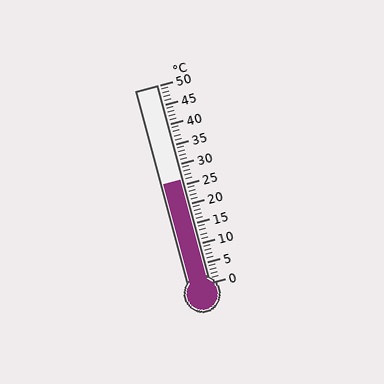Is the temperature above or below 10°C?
The temperature is above 10°C.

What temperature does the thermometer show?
The thermometer shows approximately 26°C.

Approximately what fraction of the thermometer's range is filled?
The thermometer is filled to approximately 50% of its range.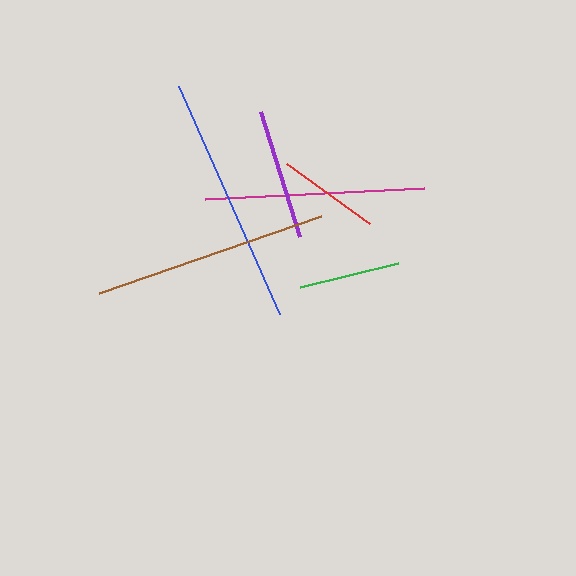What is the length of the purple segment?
The purple segment is approximately 131 pixels long.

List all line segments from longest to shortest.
From longest to shortest: blue, brown, magenta, purple, red, green.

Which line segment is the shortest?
The green line is the shortest at approximately 101 pixels.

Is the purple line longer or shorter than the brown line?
The brown line is longer than the purple line.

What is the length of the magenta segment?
The magenta segment is approximately 219 pixels long.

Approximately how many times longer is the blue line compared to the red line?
The blue line is approximately 2.4 times the length of the red line.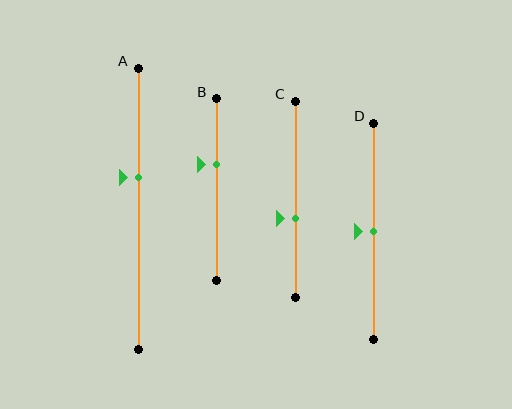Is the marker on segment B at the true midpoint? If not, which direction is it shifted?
No, the marker on segment B is shifted upward by about 14% of the segment length.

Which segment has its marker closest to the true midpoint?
Segment D has its marker closest to the true midpoint.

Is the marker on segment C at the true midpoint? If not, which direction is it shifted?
No, the marker on segment C is shifted downward by about 9% of the segment length.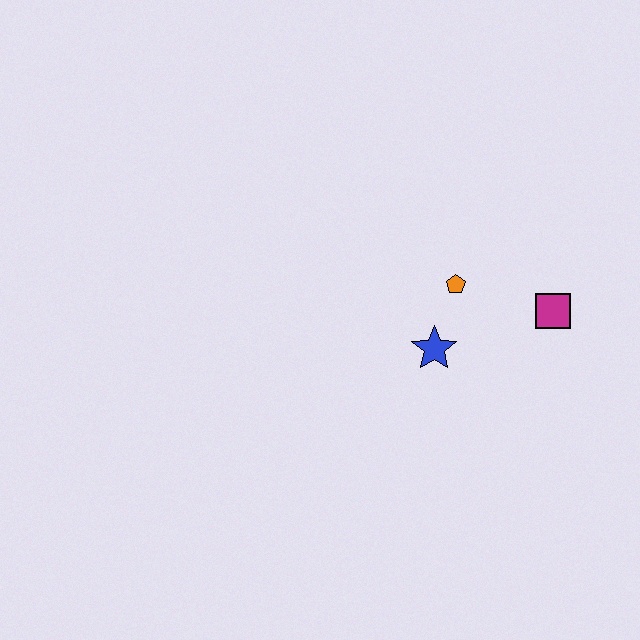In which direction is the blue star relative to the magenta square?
The blue star is to the left of the magenta square.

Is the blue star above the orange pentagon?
No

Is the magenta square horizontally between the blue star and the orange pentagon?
No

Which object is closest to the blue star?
The orange pentagon is closest to the blue star.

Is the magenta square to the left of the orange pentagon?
No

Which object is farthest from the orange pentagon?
The magenta square is farthest from the orange pentagon.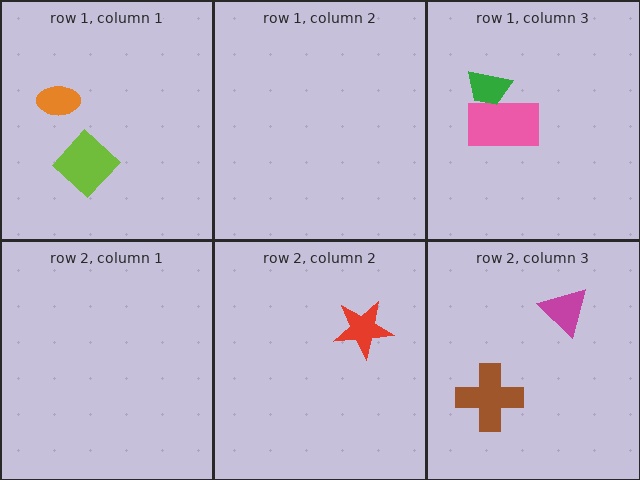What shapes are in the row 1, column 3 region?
The pink rectangle, the green trapezoid.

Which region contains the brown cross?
The row 2, column 3 region.